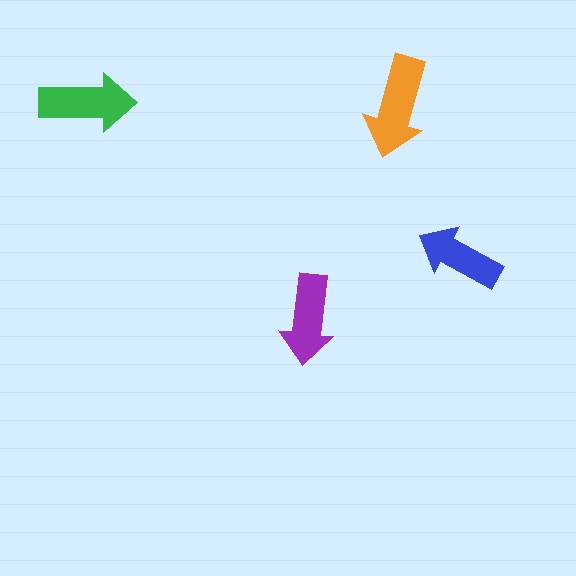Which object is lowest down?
The purple arrow is bottommost.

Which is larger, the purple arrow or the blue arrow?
The purple one.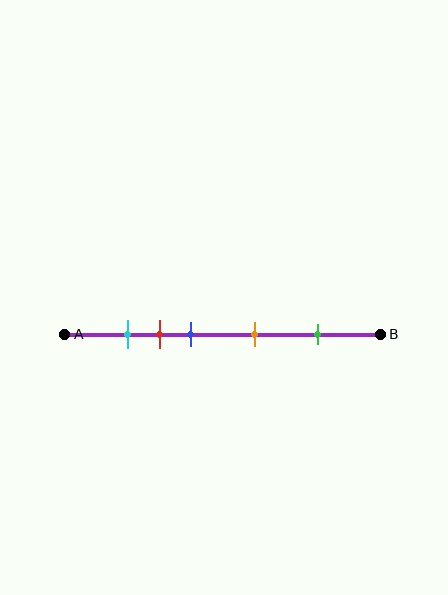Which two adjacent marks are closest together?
The cyan and red marks are the closest adjacent pair.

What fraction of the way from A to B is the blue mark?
The blue mark is approximately 40% (0.4) of the way from A to B.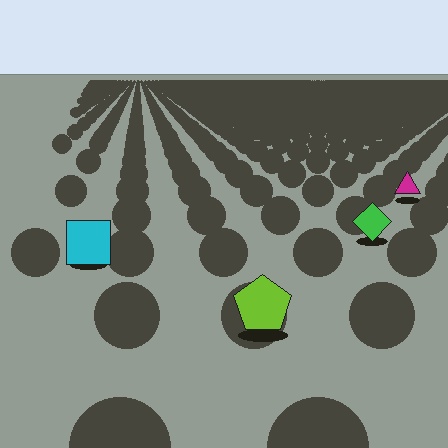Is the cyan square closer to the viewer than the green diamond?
Yes. The cyan square is closer — you can tell from the texture gradient: the ground texture is coarser near it.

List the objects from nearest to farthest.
From nearest to farthest: the lime pentagon, the cyan square, the green diamond, the magenta triangle.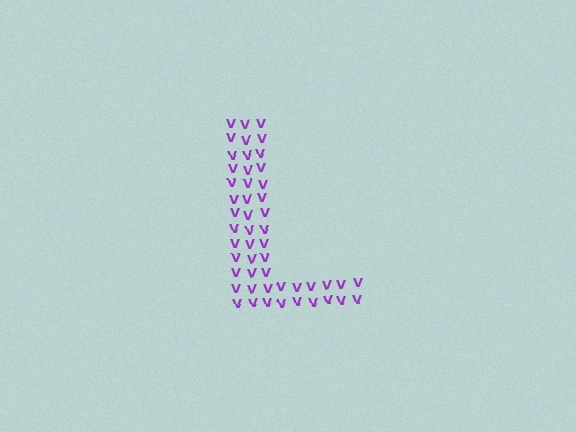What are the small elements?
The small elements are letter V's.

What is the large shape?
The large shape is the letter L.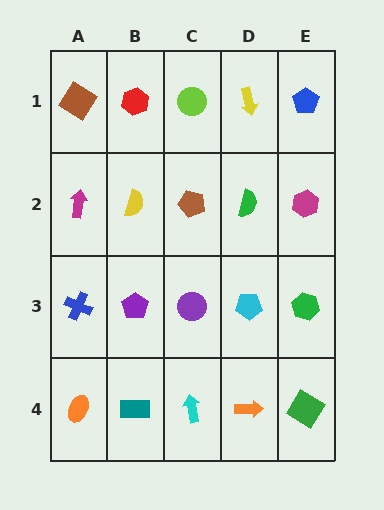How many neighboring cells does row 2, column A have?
3.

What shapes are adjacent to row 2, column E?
A blue pentagon (row 1, column E), a green hexagon (row 3, column E), a green semicircle (row 2, column D).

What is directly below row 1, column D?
A green semicircle.